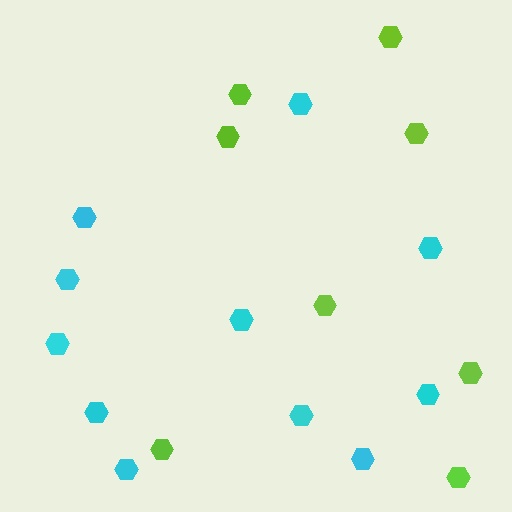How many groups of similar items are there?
There are 2 groups: one group of cyan hexagons (11) and one group of lime hexagons (8).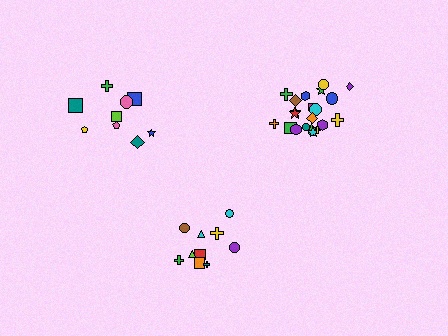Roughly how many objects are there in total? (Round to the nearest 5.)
Roughly 40 objects in total.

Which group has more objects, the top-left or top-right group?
The top-right group.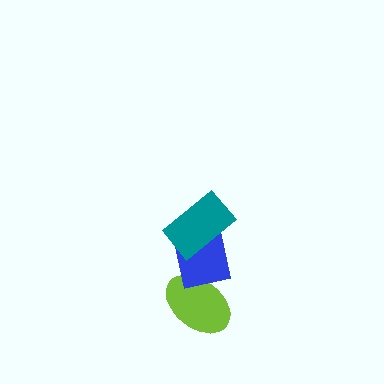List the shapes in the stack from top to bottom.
From top to bottom: the teal rectangle, the blue square, the lime ellipse.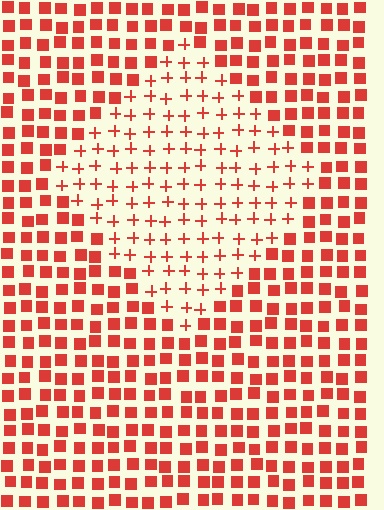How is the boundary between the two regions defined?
The boundary is defined by a change in element shape: plus signs inside vs. squares outside. All elements share the same color and spacing.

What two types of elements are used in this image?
The image uses plus signs inside the diamond region and squares outside it.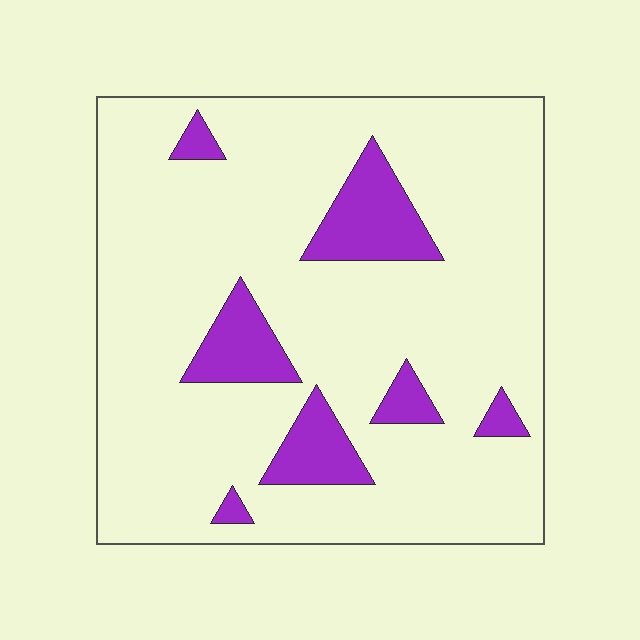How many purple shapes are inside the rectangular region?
7.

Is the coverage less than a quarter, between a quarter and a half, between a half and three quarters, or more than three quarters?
Less than a quarter.